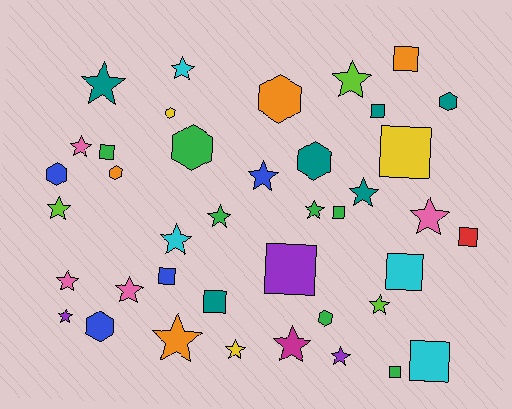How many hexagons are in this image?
There are 9 hexagons.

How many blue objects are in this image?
There are 4 blue objects.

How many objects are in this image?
There are 40 objects.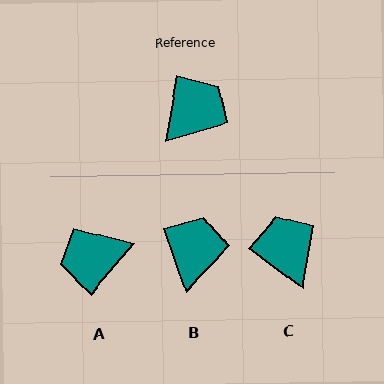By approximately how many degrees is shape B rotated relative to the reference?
Approximately 29 degrees counter-clockwise.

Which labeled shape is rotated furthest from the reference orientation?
A, about 149 degrees away.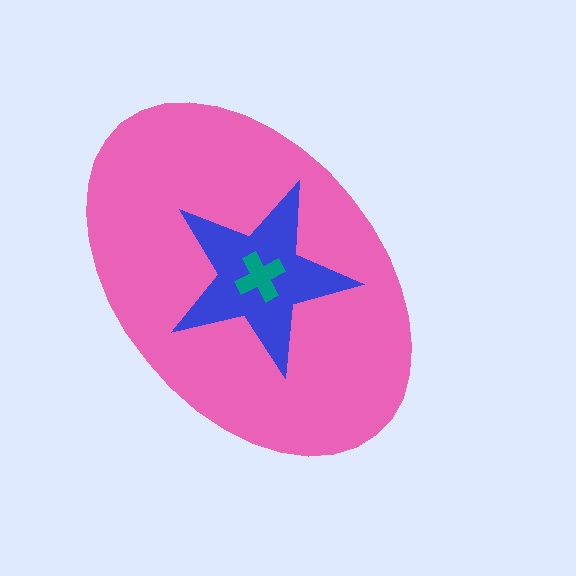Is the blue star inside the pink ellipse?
Yes.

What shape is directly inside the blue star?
The teal cross.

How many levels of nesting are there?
3.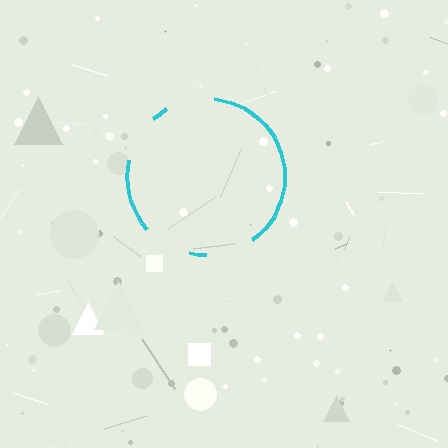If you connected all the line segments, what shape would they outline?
They would outline a circle.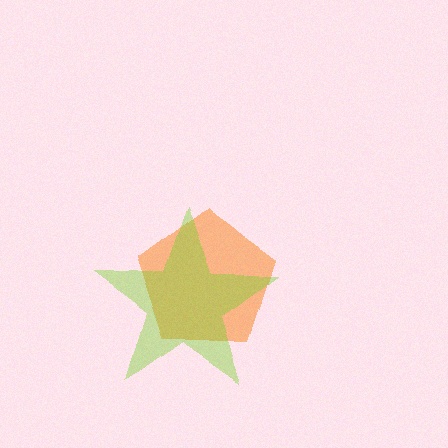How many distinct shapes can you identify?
There are 2 distinct shapes: an orange pentagon, a lime star.